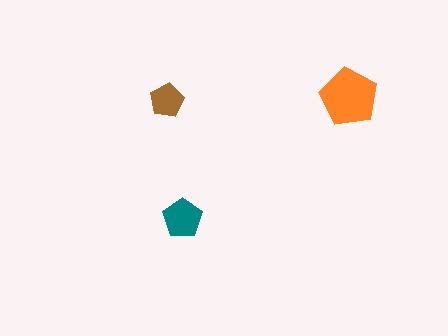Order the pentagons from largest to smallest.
the orange one, the teal one, the brown one.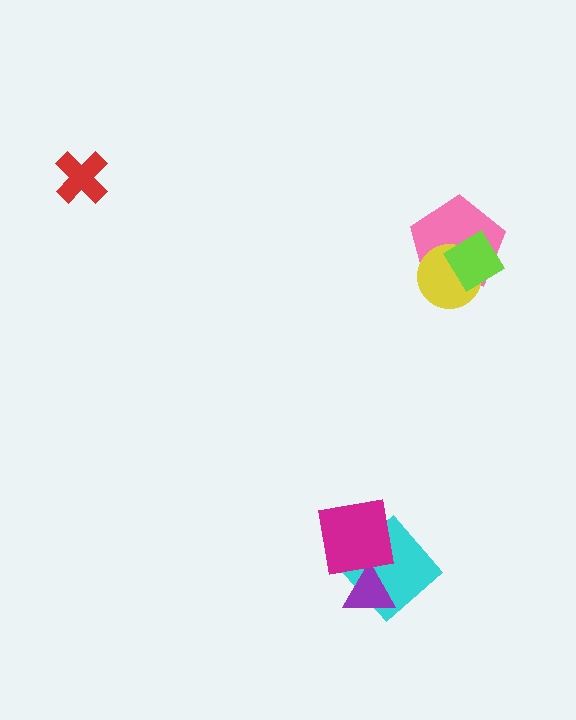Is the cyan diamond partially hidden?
Yes, it is partially covered by another shape.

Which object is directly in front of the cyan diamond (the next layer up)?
The purple triangle is directly in front of the cyan diamond.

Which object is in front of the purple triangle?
The magenta square is in front of the purple triangle.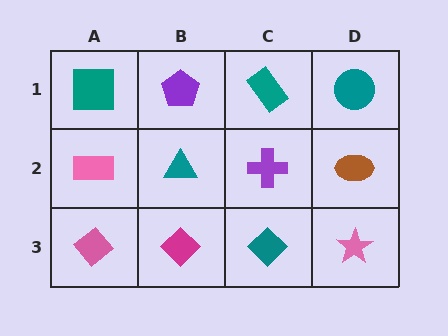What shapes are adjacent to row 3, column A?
A pink rectangle (row 2, column A), a magenta diamond (row 3, column B).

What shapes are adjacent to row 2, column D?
A teal circle (row 1, column D), a pink star (row 3, column D), a purple cross (row 2, column C).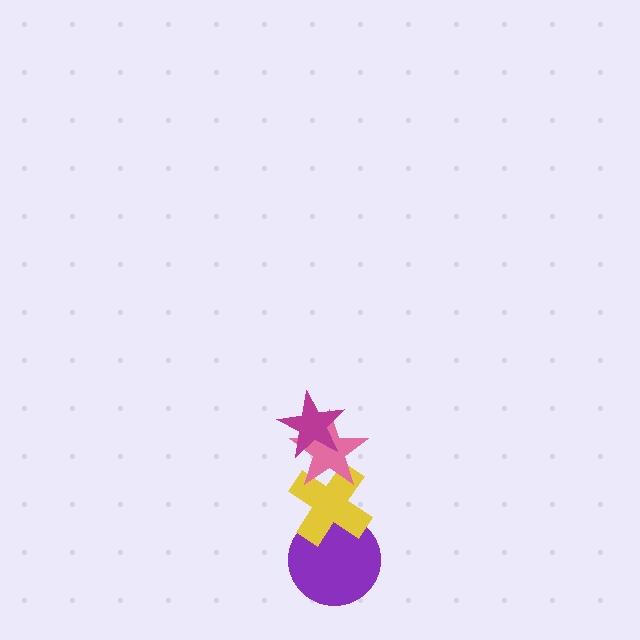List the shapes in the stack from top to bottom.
From top to bottom: the magenta star, the pink star, the yellow cross, the purple circle.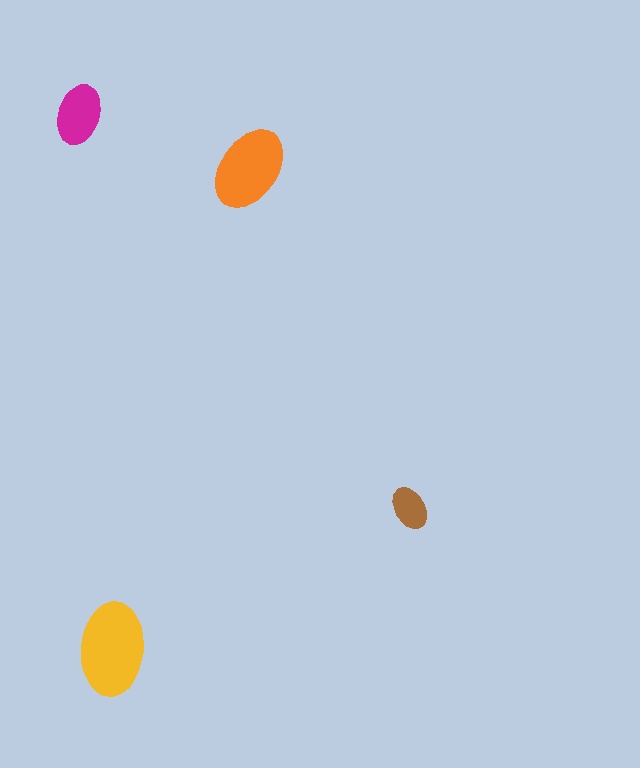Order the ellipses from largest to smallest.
the yellow one, the orange one, the magenta one, the brown one.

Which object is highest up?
The magenta ellipse is topmost.